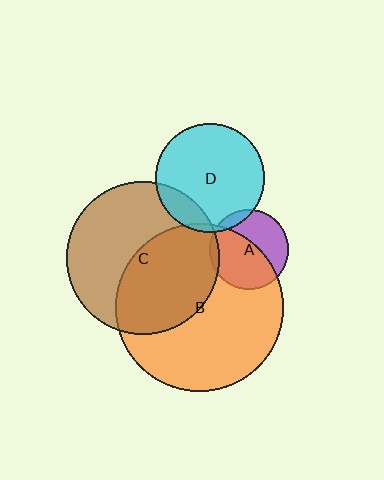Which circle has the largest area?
Circle B (orange).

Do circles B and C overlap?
Yes.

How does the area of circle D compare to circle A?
Approximately 1.9 times.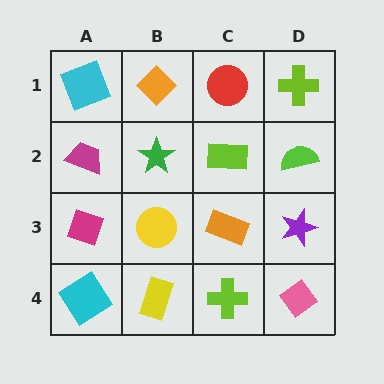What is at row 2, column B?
A green star.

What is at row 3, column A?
A magenta diamond.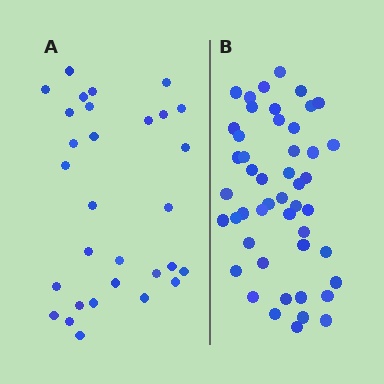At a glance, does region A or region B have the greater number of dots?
Region B (the right region) has more dots.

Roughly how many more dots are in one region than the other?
Region B has approximately 20 more dots than region A.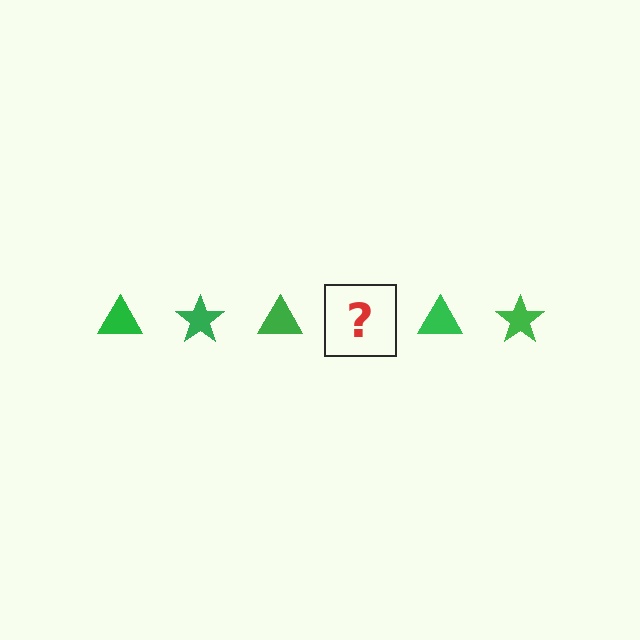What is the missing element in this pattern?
The missing element is a green star.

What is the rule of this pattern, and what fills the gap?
The rule is that the pattern cycles through triangle, star shapes in green. The gap should be filled with a green star.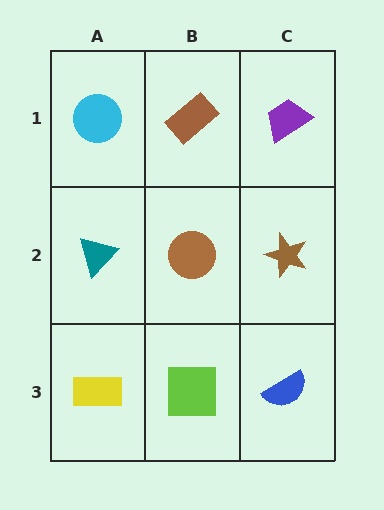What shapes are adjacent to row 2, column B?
A brown rectangle (row 1, column B), a lime square (row 3, column B), a teal triangle (row 2, column A), a brown star (row 2, column C).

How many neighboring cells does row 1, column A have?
2.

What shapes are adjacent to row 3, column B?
A brown circle (row 2, column B), a yellow rectangle (row 3, column A), a blue semicircle (row 3, column C).